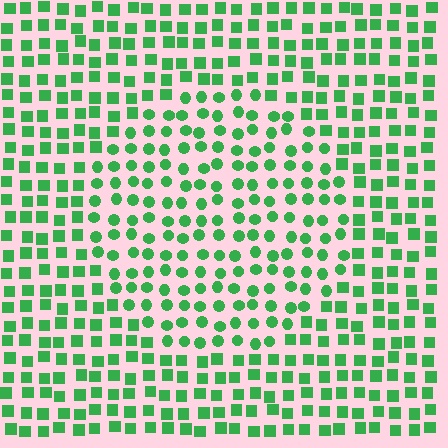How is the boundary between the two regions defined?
The boundary is defined by a change in element shape: circles inside vs. squares outside. All elements share the same color and spacing.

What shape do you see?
I see a circle.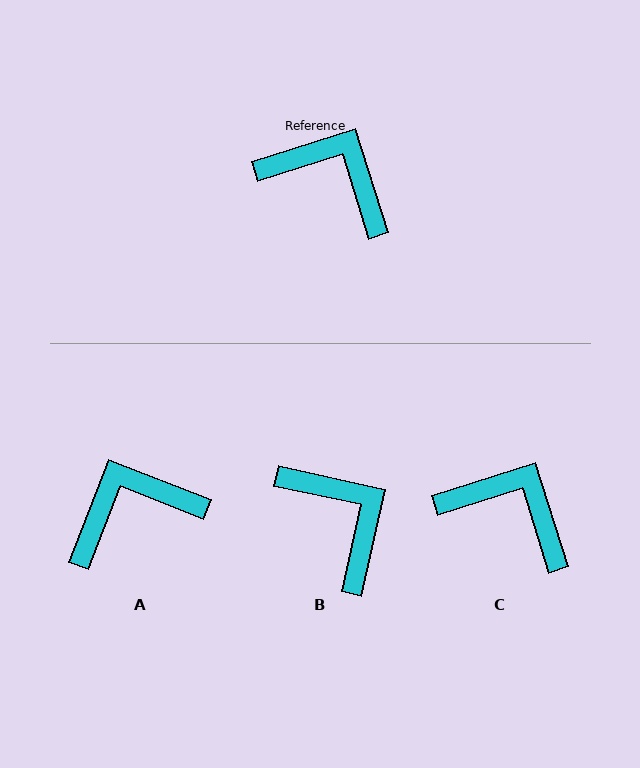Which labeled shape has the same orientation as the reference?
C.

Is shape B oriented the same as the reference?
No, it is off by about 30 degrees.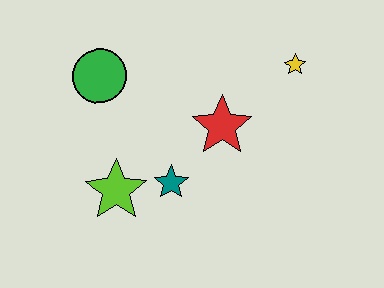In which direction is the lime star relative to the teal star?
The lime star is to the left of the teal star.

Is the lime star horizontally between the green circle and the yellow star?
Yes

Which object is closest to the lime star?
The teal star is closest to the lime star.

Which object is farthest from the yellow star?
The lime star is farthest from the yellow star.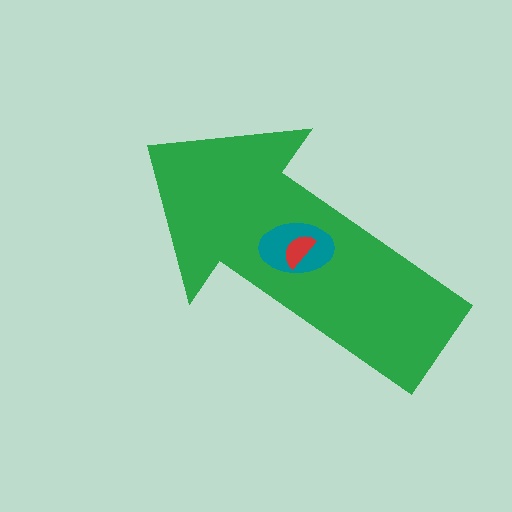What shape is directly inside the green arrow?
The teal ellipse.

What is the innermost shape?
The red semicircle.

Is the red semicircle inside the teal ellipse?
Yes.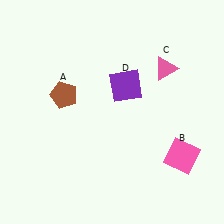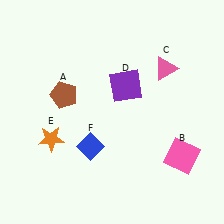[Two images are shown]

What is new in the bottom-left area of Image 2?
A blue diamond (F) was added in the bottom-left area of Image 2.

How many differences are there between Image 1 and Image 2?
There are 2 differences between the two images.